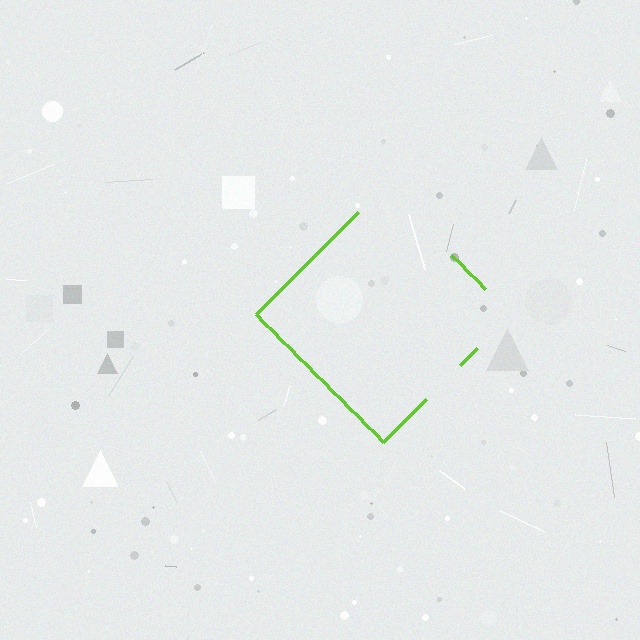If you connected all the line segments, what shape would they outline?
They would outline a diamond.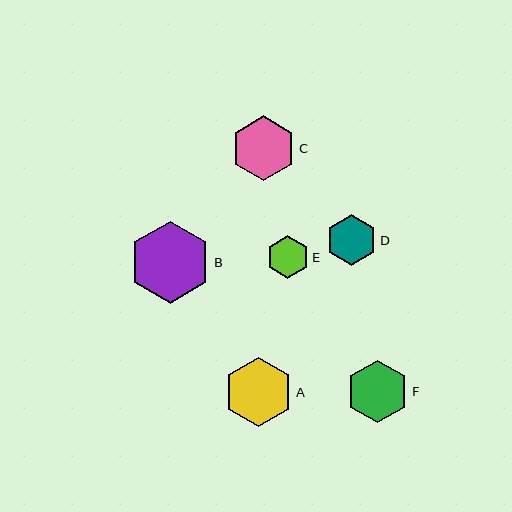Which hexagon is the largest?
Hexagon B is the largest with a size of approximately 82 pixels.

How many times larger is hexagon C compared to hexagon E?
Hexagon C is approximately 1.5 times the size of hexagon E.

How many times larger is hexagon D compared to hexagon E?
Hexagon D is approximately 1.2 times the size of hexagon E.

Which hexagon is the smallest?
Hexagon E is the smallest with a size of approximately 42 pixels.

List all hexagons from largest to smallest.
From largest to smallest: B, A, C, F, D, E.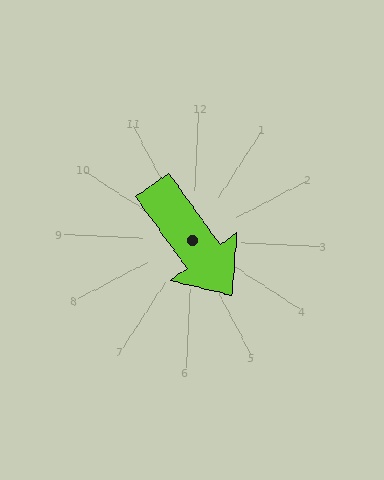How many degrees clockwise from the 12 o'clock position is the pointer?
Approximately 141 degrees.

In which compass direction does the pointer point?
Southeast.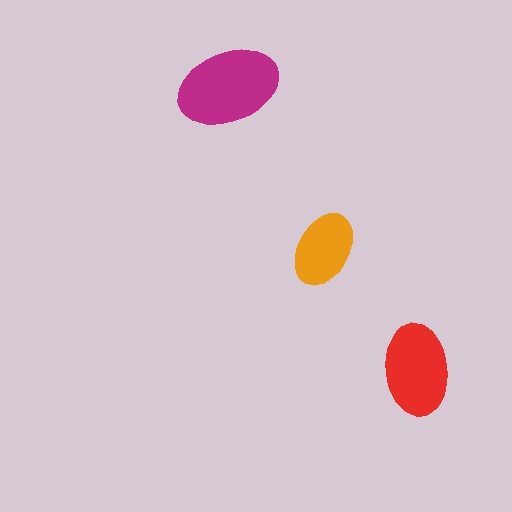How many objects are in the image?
There are 3 objects in the image.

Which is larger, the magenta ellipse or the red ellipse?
The magenta one.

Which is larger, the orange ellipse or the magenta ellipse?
The magenta one.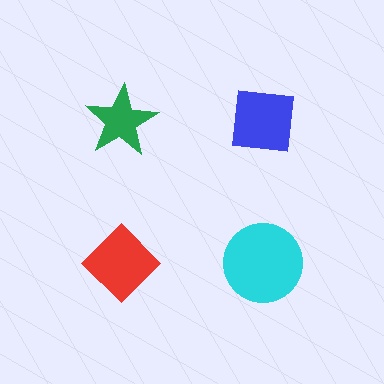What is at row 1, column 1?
A green star.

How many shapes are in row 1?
2 shapes.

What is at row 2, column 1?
A red diamond.